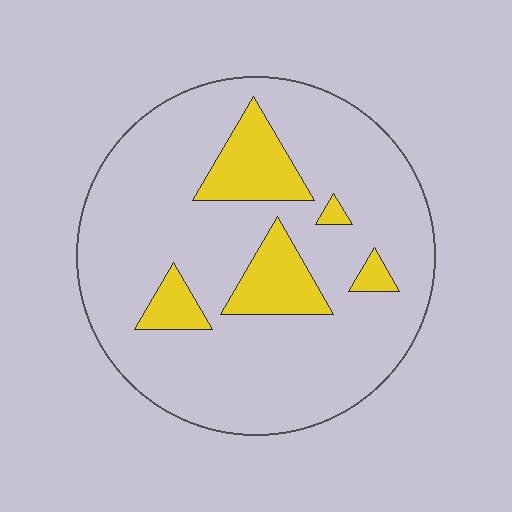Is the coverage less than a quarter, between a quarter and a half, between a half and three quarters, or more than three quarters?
Less than a quarter.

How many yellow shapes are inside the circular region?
5.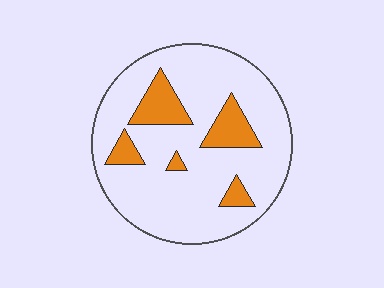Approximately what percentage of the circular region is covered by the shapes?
Approximately 15%.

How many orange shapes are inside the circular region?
5.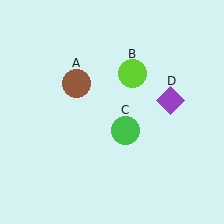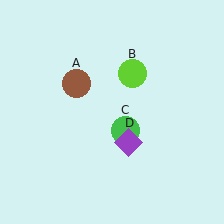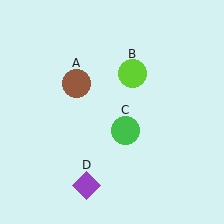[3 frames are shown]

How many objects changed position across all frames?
1 object changed position: purple diamond (object D).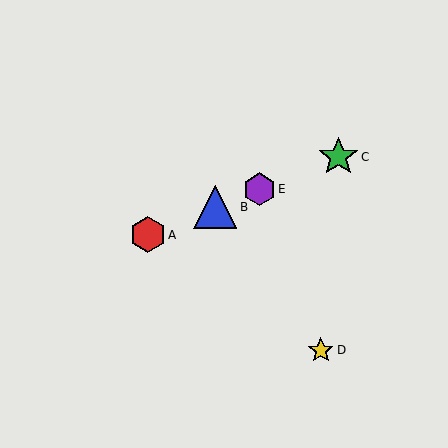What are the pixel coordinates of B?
Object B is at (215, 207).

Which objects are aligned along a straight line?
Objects A, B, C, E are aligned along a straight line.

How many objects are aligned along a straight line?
4 objects (A, B, C, E) are aligned along a straight line.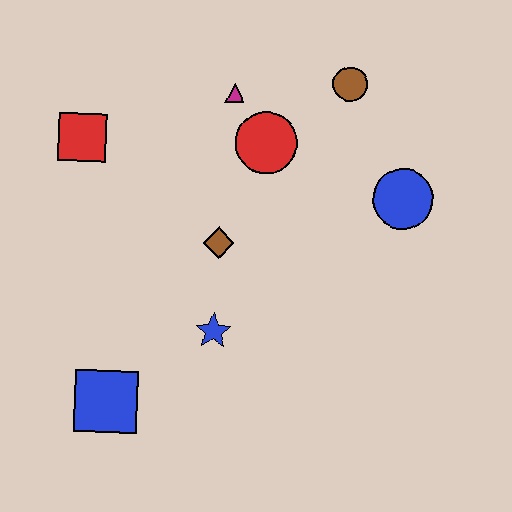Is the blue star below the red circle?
Yes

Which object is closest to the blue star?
The brown diamond is closest to the blue star.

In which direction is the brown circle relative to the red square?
The brown circle is to the right of the red square.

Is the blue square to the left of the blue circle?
Yes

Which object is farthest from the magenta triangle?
The blue square is farthest from the magenta triangle.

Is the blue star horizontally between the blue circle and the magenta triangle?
No